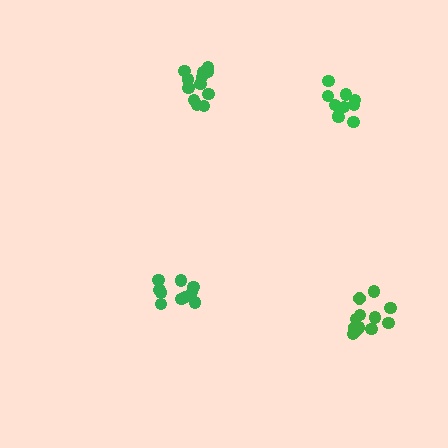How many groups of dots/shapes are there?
There are 4 groups.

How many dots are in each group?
Group 1: 13 dots, Group 2: 10 dots, Group 3: 10 dots, Group 4: 12 dots (45 total).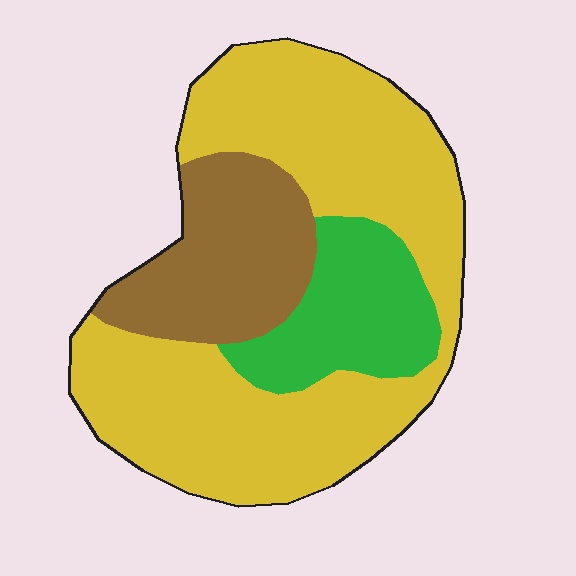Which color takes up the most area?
Yellow, at roughly 60%.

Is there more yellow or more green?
Yellow.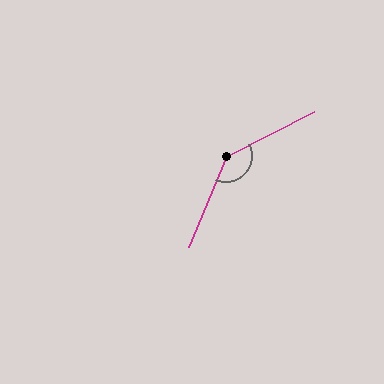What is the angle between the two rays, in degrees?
Approximately 139 degrees.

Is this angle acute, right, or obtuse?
It is obtuse.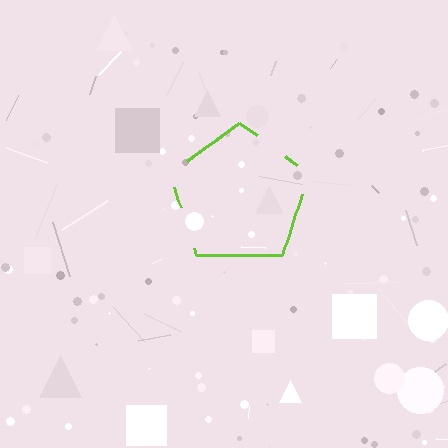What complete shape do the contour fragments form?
The contour fragments form a pentagon.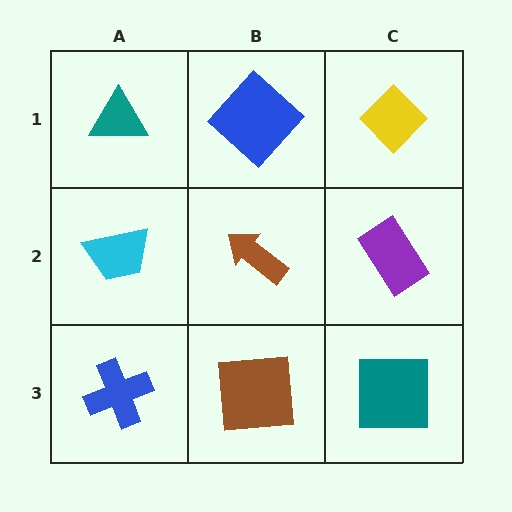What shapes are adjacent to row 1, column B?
A brown arrow (row 2, column B), a teal triangle (row 1, column A), a yellow diamond (row 1, column C).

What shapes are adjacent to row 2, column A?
A teal triangle (row 1, column A), a blue cross (row 3, column A), a brown arrow (row 2, column B).